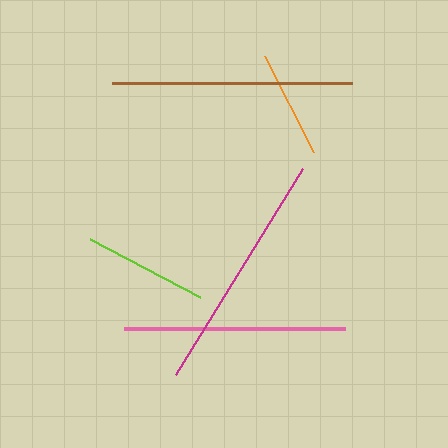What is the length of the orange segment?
The orange segment is approximately 107 pixels long.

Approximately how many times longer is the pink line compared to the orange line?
The pink line is approximately 2.1 times the length of the orange line.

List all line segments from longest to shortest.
From longest to shortest: magenta, brown, pink, lime, orange.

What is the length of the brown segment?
The brown segment is approximately 240 pixels long.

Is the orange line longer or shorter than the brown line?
The brown line is longer than the orange line.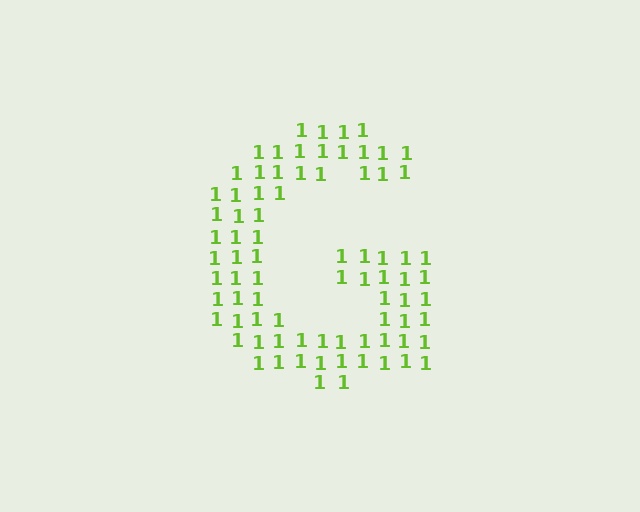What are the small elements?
The small elements are digit 1's.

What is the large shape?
The large shape is the letter G.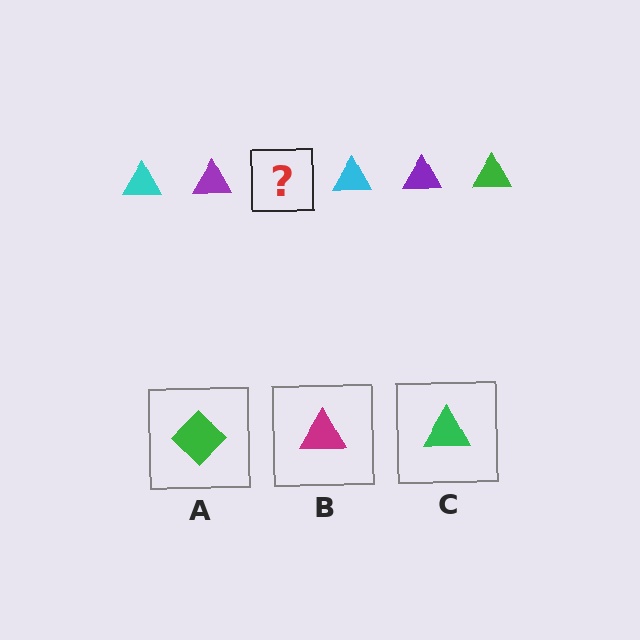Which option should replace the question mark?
Option C.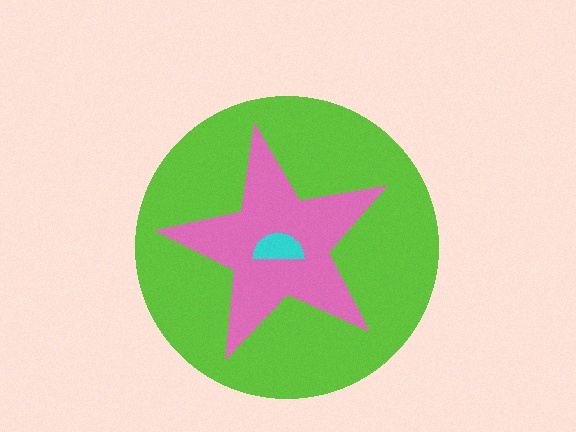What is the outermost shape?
The lime circle.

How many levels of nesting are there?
3.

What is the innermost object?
The cyan semicircle.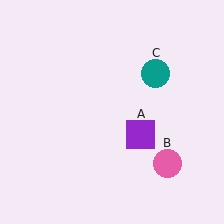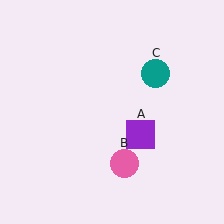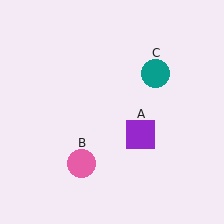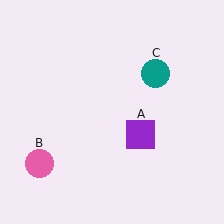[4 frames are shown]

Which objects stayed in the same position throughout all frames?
Purple square (object A) and teal circle (object C) remained stationary.